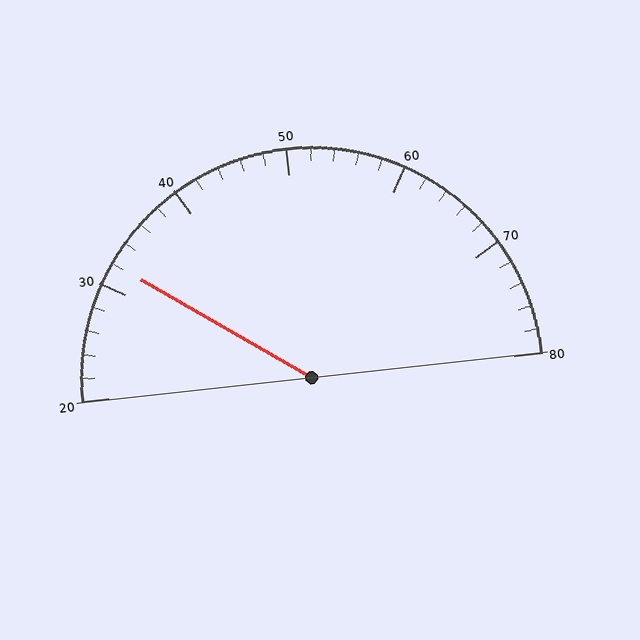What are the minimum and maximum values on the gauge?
The gauge ranges from 20 to 80.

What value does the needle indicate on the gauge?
The needle indicates approximately 32.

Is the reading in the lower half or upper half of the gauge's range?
The reading is in the lower half of the range (20 to 80).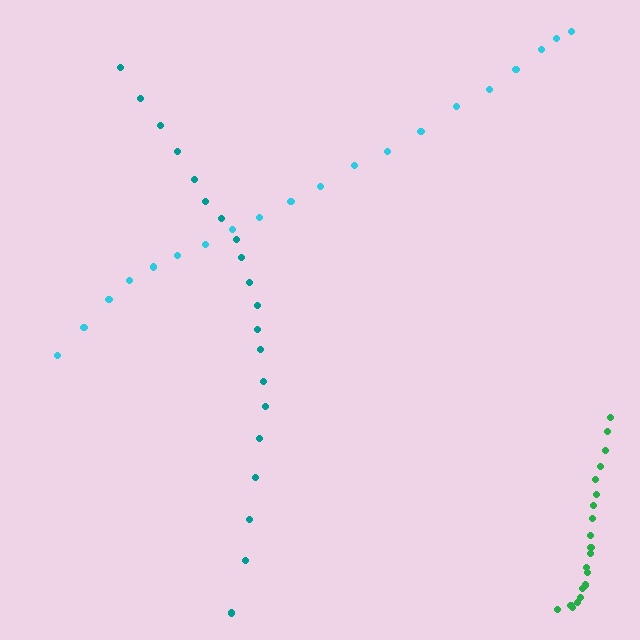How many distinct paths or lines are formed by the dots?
There are 3 distinct paths.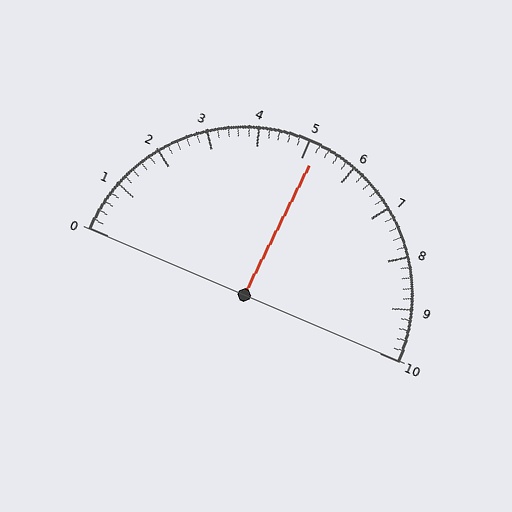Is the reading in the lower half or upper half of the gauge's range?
The reading is in the upper half of the range (0 to 10).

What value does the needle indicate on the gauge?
The needle indicates approximately 5.2.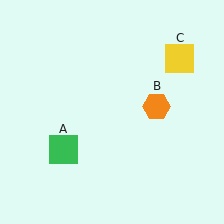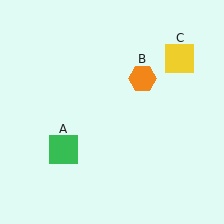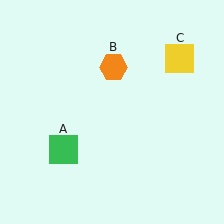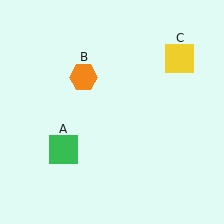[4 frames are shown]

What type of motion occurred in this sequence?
The orange hexagon (object B) rotated counterclockwise around the center of the scene.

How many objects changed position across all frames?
1 object changed position: orange hexagon (object B).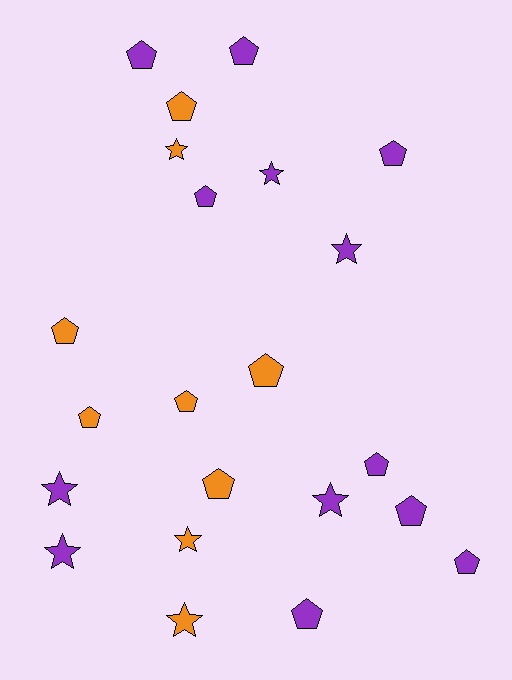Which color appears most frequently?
Purple, with 13 objects.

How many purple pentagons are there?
There are 8 purple pentagons.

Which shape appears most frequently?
Pentagon, with 14 objects.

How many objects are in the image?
There are 22 objects.